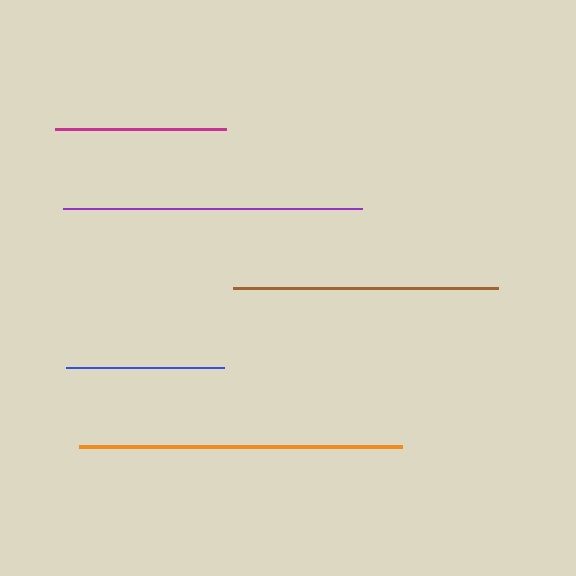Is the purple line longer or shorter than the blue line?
The purple line is longer than the blue line.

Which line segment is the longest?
The orange line is the longest at approximately 323 pixels.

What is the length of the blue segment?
The blue segment is approximately 158 pixels long.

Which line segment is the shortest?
The blue line is the shortest at approximately 158 pixels.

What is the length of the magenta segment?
The magenta segment is approximately 172 pixels long.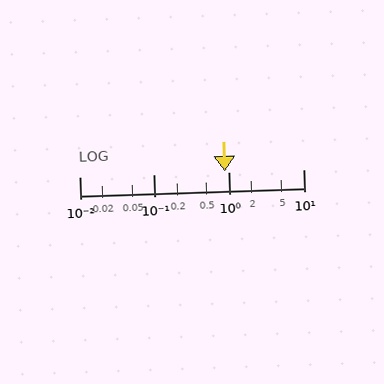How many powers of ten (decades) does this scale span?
The scale spans 3 decades, from 0.01 to 10.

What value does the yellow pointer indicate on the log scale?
The pointer indicates approximately 0.88.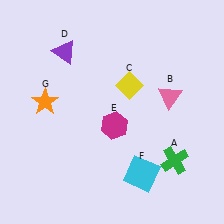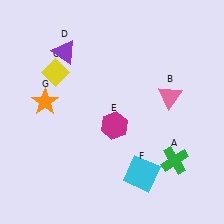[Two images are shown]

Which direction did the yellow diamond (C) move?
The yellow diamond (C) moved left.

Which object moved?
The yellow diamond (C) moved left.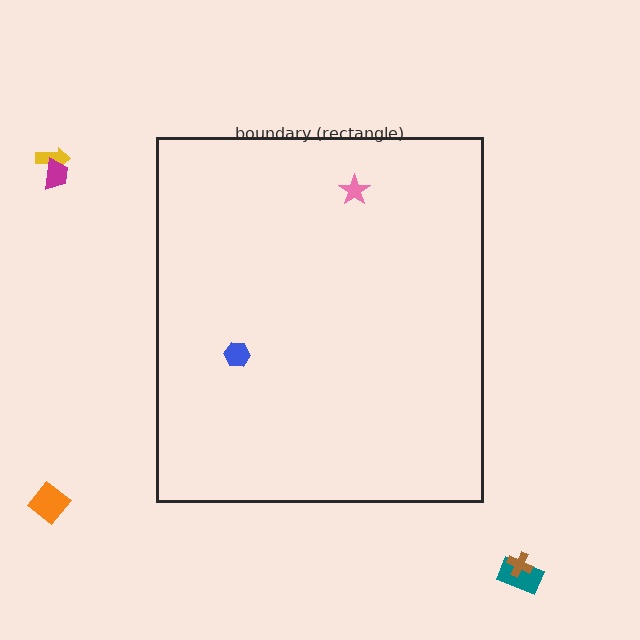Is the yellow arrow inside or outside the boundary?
Outside.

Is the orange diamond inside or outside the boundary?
Outside.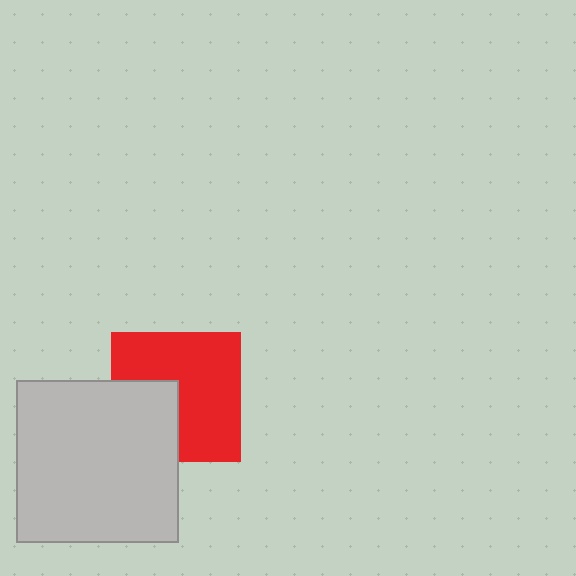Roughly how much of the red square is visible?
Most of it is visible (roughly 67%).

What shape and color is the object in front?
The object in front is a light gray square.